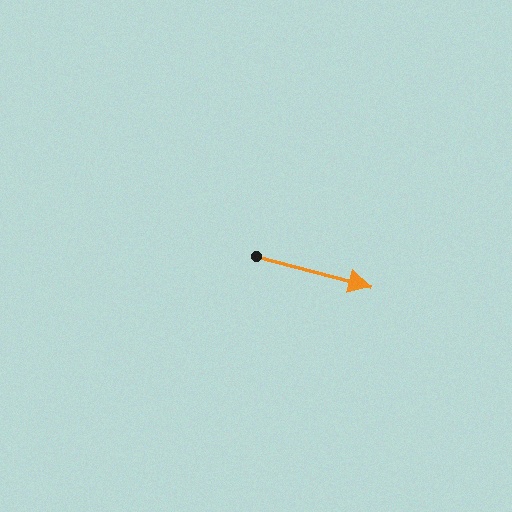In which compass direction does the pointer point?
East.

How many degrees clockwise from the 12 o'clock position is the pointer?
Approximately 105 degrees.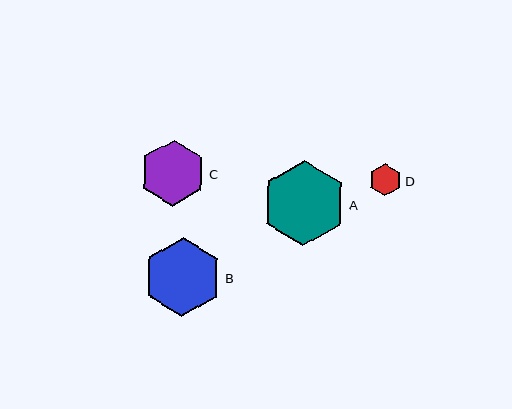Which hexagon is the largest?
Hexagon A is the largest with a size of approximately 85 pixels.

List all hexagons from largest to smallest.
From largest to smallest: A, B, C, D.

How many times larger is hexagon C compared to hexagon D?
Hexagon C is approximately 2.0 times the size of hexagon D.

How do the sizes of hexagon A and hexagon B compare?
Hexagon A and hexagon B are approximately the same size.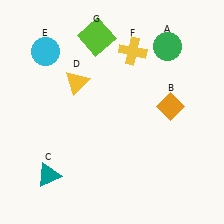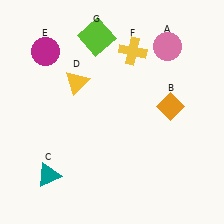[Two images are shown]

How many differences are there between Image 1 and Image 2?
There are 2 differences between the two images.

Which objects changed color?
A changed from green to pink. E changed from cyan to magenta.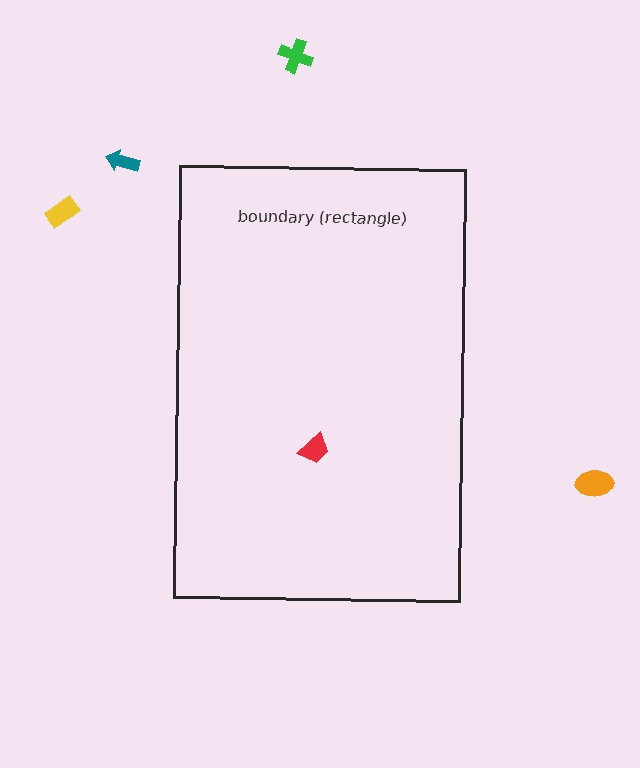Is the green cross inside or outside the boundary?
Outside.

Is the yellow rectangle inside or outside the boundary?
Outside.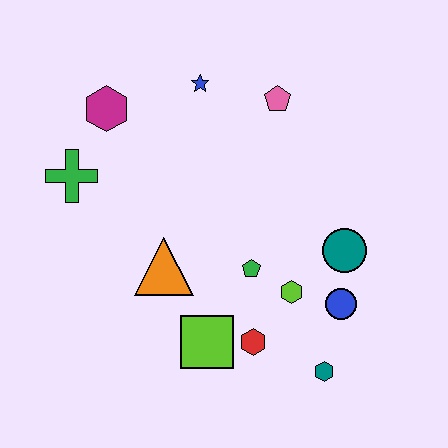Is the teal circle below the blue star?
Yes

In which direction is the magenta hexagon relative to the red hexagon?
The magenta hexagon is above the red hexagon.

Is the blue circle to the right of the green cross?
Yes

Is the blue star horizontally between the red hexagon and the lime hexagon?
No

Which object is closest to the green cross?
The magenta hexagon is closest to the green cross.